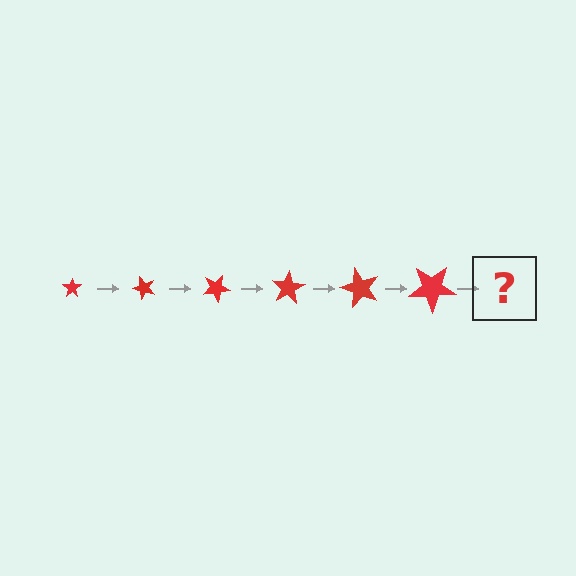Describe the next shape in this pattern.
It should be a star, larger than the previous one and rotated 300 degrees from the start.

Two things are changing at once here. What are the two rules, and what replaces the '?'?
The two rules are that the star grows larger each step and it rotates 50 degrees each step. The '?' should be a star, larger than the previous one and rotated 300 degrees from the start.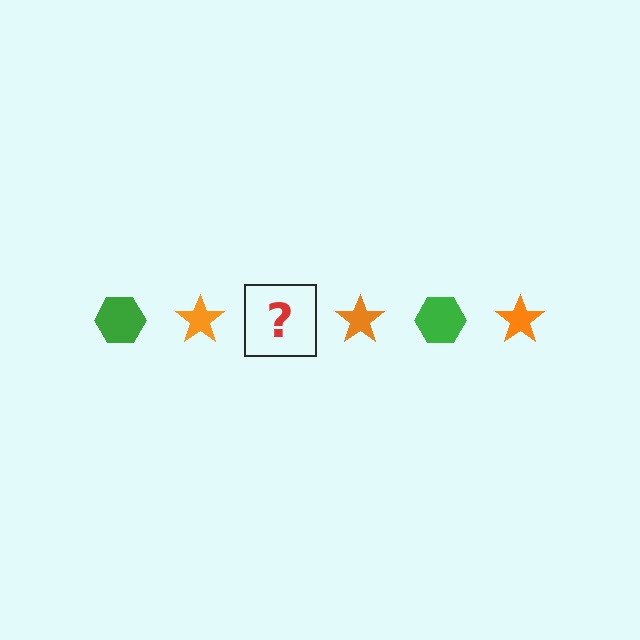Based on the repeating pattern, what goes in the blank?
The blank should be a green hexagon.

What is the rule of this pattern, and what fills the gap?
The rule is that the pattern alternates between green hexagon and orange star. The gap should be filled with a green hexagon.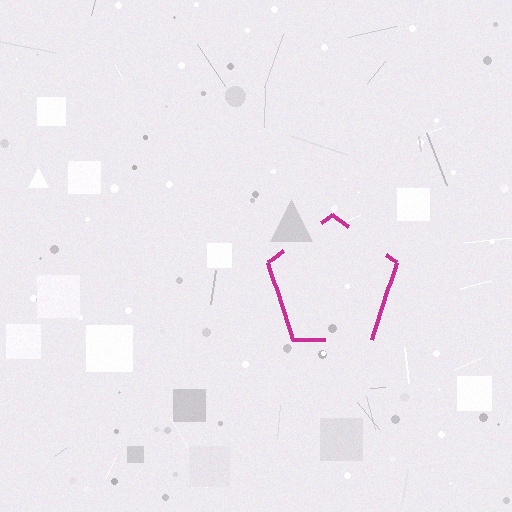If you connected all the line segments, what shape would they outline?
They would outline a pentagon.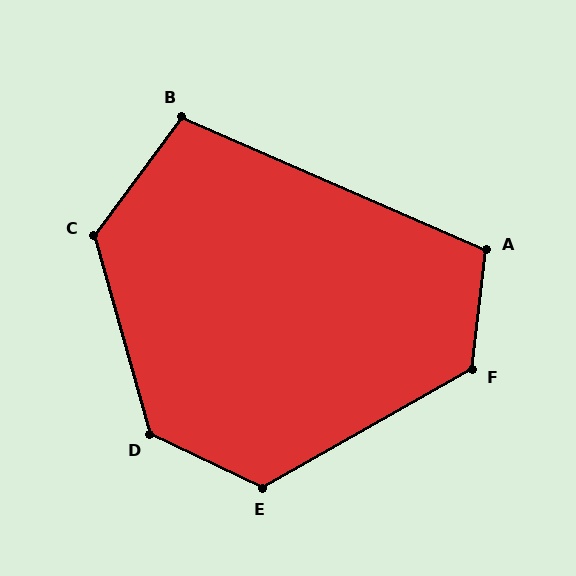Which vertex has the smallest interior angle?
B, at approximately 103 degrees.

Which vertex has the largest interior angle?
D, at approximately 131 degrees.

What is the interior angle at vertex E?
Approximately 125 degrees (obtuse).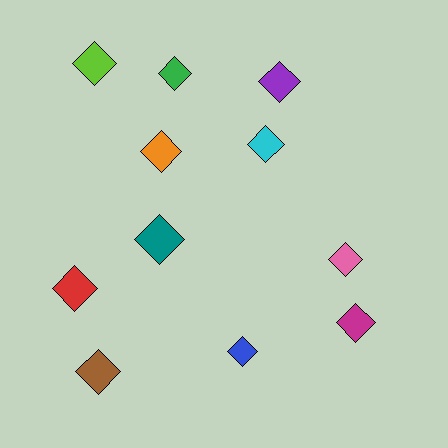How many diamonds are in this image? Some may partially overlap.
There are 11 diamonds.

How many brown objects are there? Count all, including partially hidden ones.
There is 1 brown object.